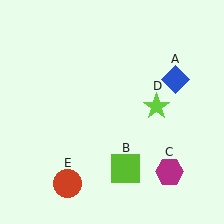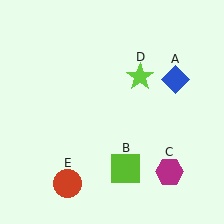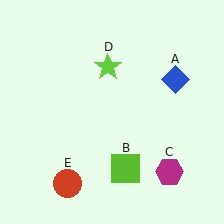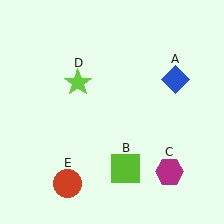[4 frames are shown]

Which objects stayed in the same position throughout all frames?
Blue diamond (object A) and lime square (object B) and magenta hexagon (object C) and red circle (object E) remained stationary.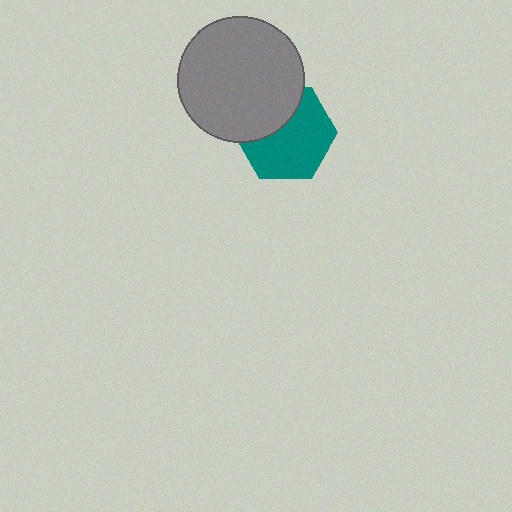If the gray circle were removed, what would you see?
You would see the complete teal hexagon.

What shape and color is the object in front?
The object in front is a gray circle.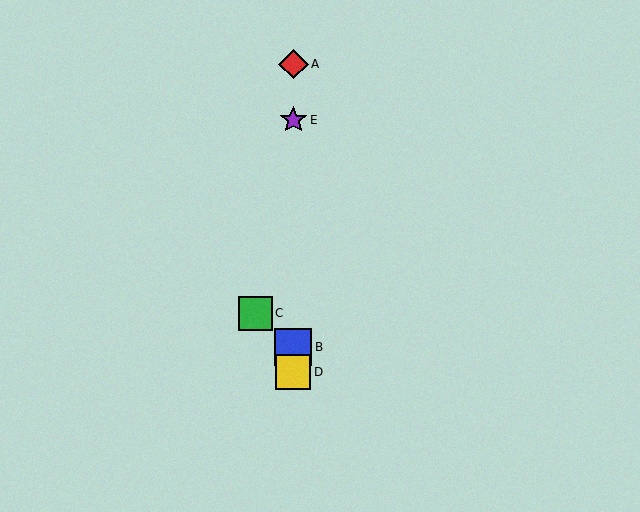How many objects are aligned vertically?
4 objects (A, B, D, E) are aligned vertically.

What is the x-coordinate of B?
Object B is at x≈293.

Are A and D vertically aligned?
Yes, both are at x≈293.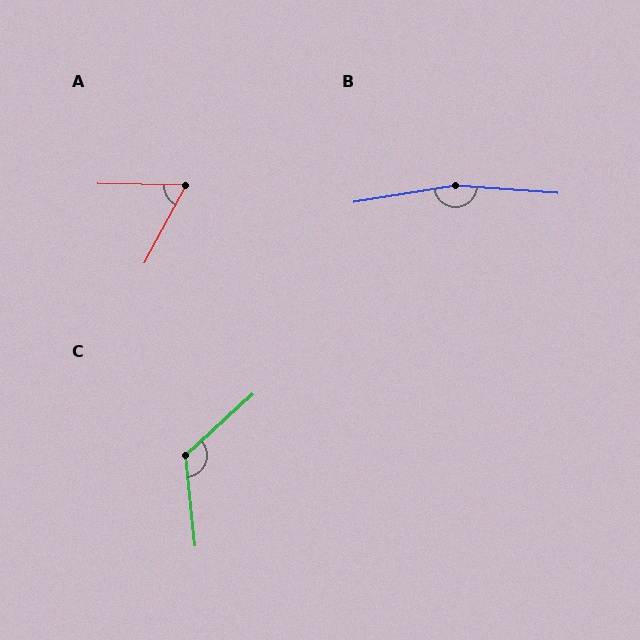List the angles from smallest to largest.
A (62°), C (126°), B (166°).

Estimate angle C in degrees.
Approximately 126 degrees.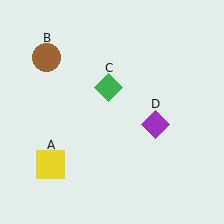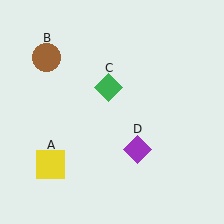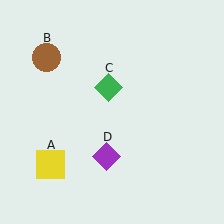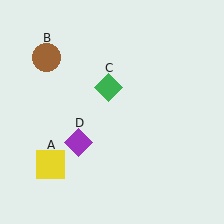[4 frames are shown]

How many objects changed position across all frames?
1 object changed position: purple diamond (object D).